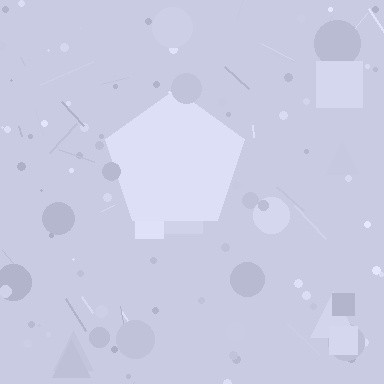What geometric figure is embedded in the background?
A pentagon is embedded in the background.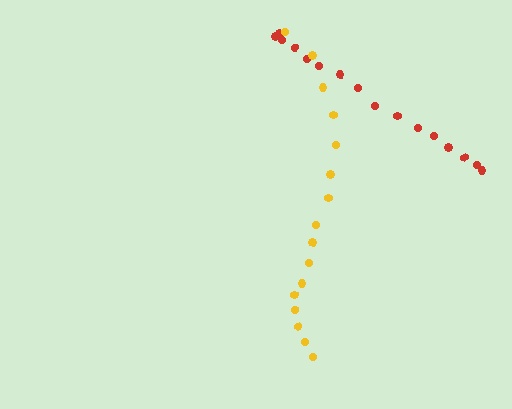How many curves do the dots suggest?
There are 2 distinct paths.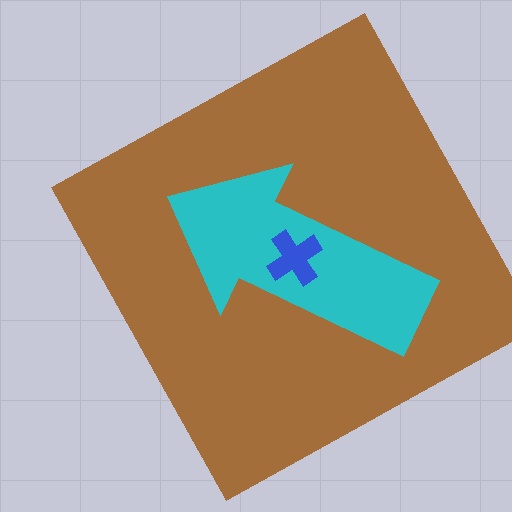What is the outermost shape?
The brown square.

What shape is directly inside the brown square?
The cyan arrow.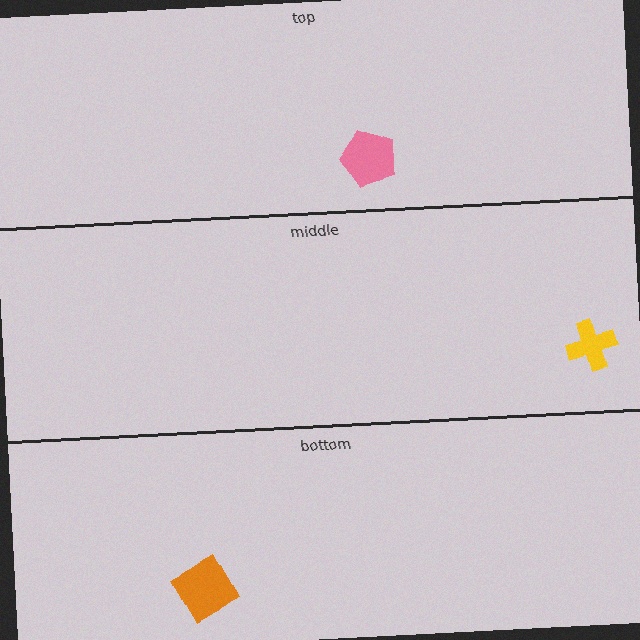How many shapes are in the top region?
1.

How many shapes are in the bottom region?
1.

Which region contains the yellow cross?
The middle region.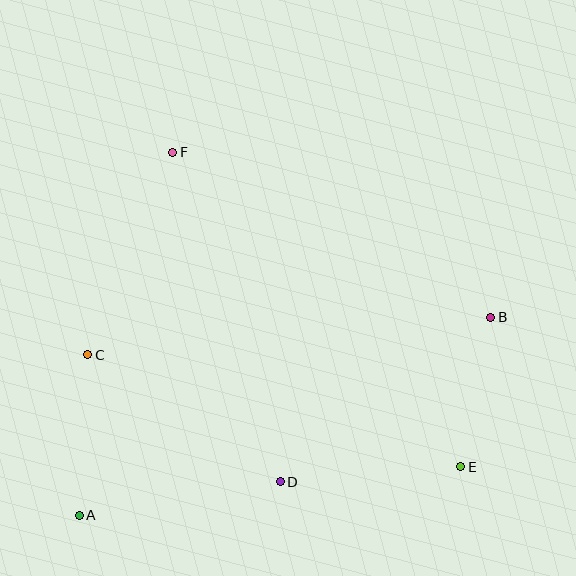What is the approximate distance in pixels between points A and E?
The distance between A and E is approximately 384 pixels.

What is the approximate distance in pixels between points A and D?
The distance between A and D is approximately 204 pixels.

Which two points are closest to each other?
Points B and E are closest to each other.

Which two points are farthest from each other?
Points A and B are farthest from each other.